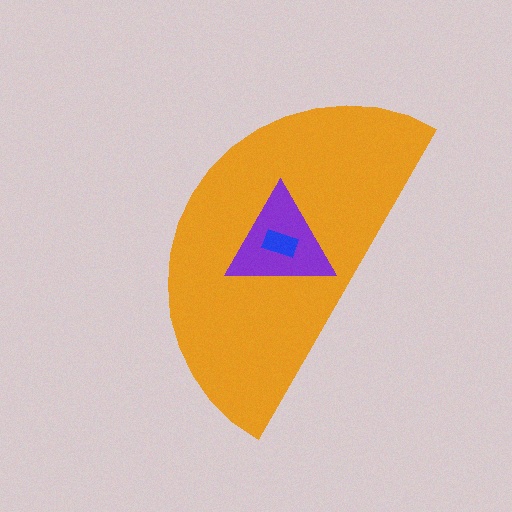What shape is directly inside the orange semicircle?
The purple triangle.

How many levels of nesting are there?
3.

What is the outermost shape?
The orange semicircle.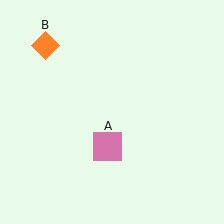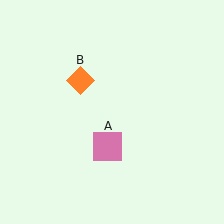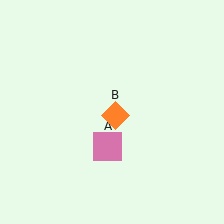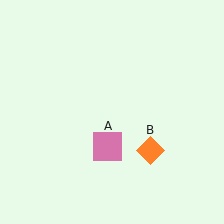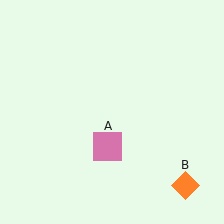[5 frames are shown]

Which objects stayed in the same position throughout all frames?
Pink square (object A) remained stationary.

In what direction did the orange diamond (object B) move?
The orange diamond (object B) moved down and to the right.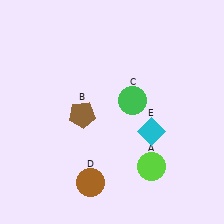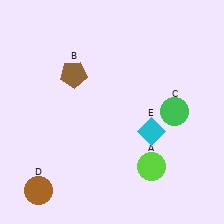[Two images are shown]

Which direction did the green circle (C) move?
The green circle (C) moved right.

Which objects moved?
The objects that moved are: the brown pentagon (B), the green circle (C), the brown circle (D).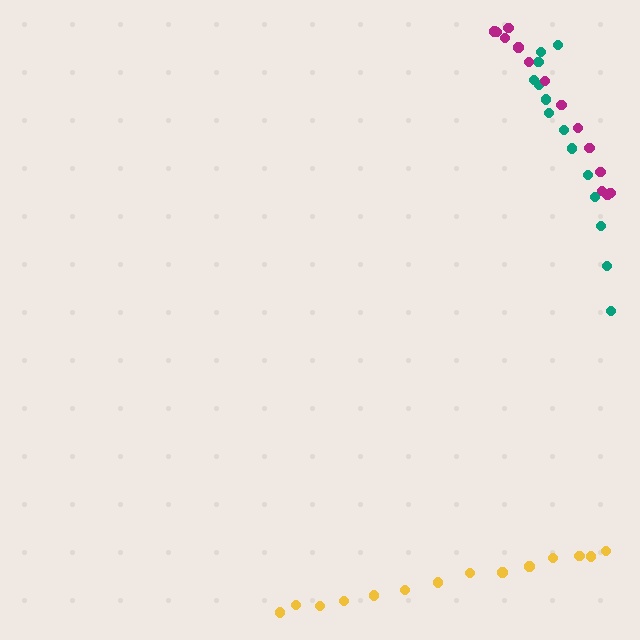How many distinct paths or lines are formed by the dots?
There are 3 distinct paths.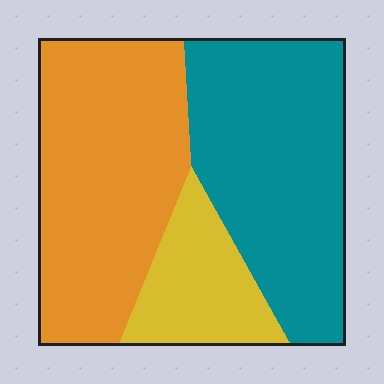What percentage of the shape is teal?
Teal takes up between a quarter and a half of the shape.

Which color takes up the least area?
Yellow, at roughly 15%.